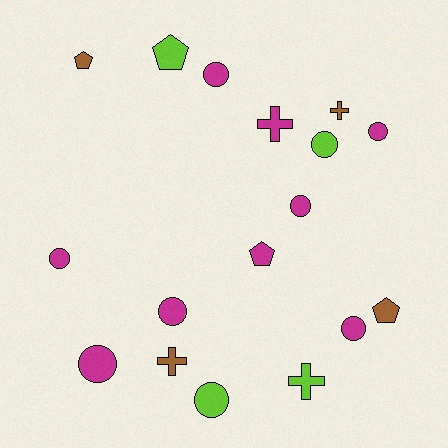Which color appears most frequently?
Magenta, with 9 objects.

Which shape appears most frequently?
Circle, with 9 objects.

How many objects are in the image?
There are 17 objects.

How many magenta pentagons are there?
There is 1 magenta pentagon.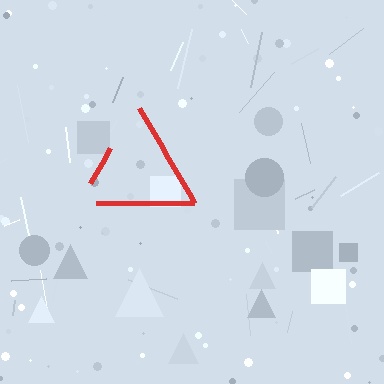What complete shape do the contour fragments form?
The contour fragments form a triangle.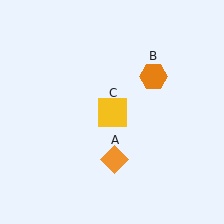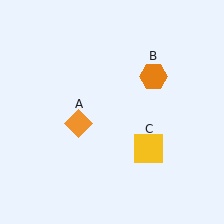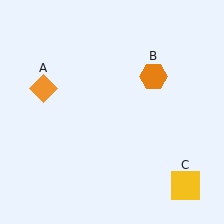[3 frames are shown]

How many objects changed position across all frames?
2 objects changed position: orange diamond (object A), yellow square (object C).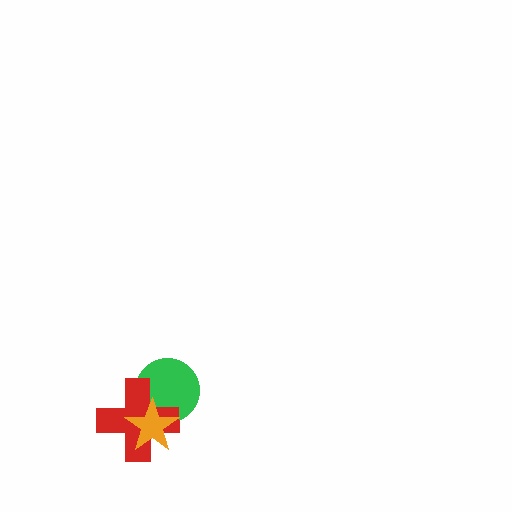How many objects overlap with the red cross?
2 objects overlap with the red cross.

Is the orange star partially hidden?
No, no other shape covers it.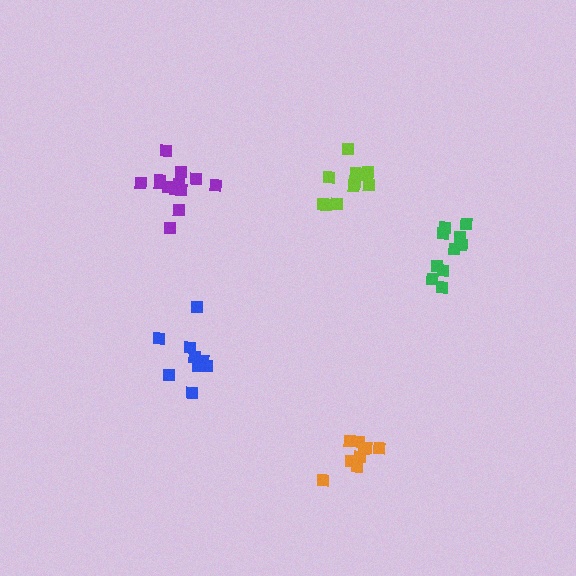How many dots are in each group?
Group 1: 10 dots, Group 2: 9 dots, Group 3: 9 dots, Group 4: 11 dots, Group 5: 13 dots (52 total).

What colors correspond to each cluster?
The clusters are colored: green, orange, blue, lime, purple.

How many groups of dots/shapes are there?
There are 5 groups.